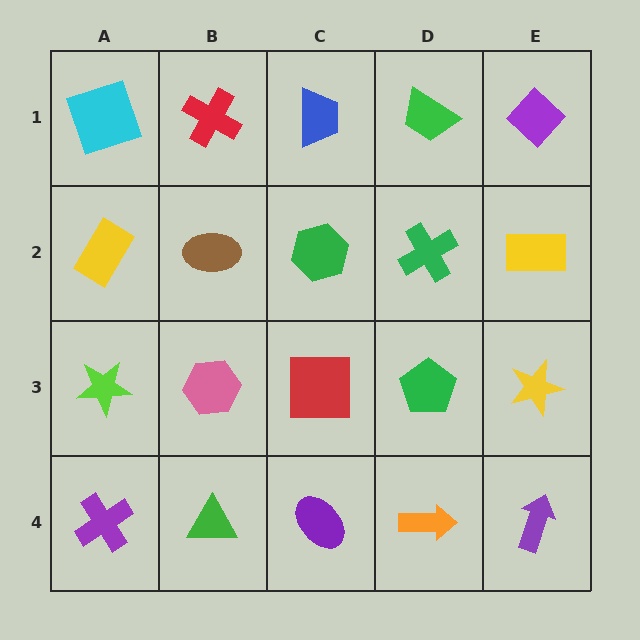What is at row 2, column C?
A green hexagon.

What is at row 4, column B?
A green triangle.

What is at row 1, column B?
A red cross.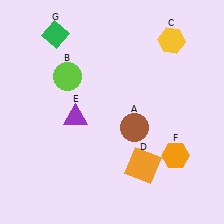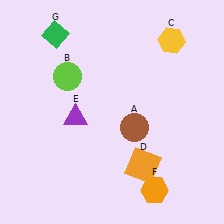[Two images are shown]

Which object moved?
The orange hexagon (F) moved down.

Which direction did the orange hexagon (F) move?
The orange hexagon (F) moved down.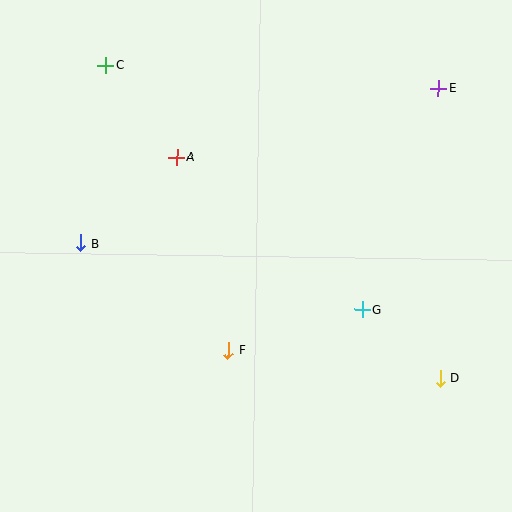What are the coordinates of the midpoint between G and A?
The midpoint between G and A is at (270, 233).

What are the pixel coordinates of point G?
Point G is at (363, 309).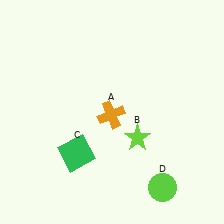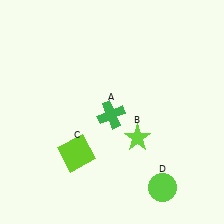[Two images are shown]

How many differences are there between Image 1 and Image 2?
There are 2 differences between the two images.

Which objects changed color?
A changed from orange to green. C changed from green to lime.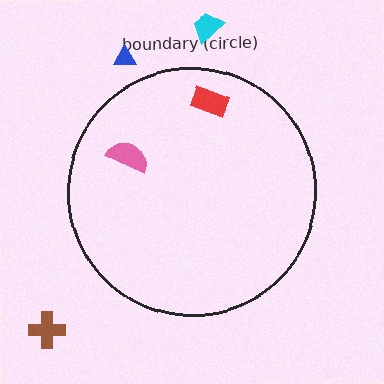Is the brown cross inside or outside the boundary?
Outside.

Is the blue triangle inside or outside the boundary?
Outside.